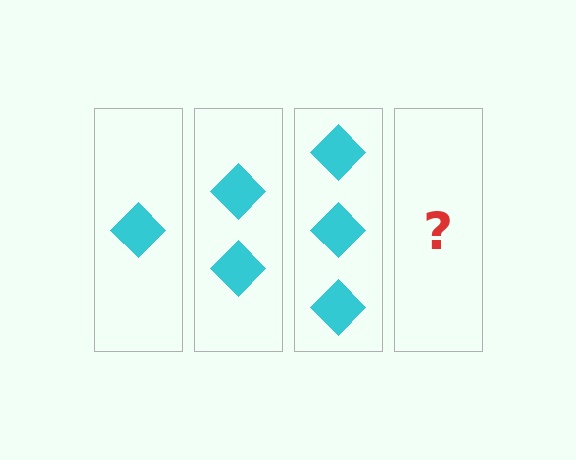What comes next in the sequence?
The next element should be 4 diamonds.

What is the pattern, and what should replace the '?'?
The pattern is that each step adds one more diamond. The '?' should be 4 diamonds.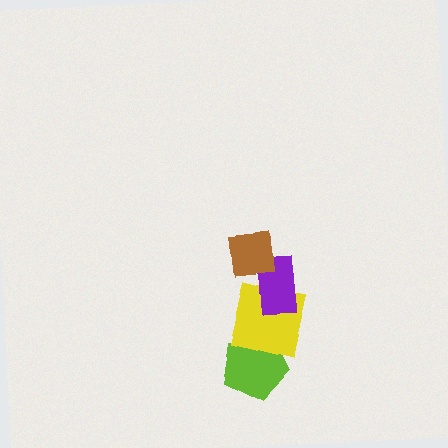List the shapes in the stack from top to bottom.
From top to bottom: the brown square, the purple rectangle, the yellow square, the lime pentagon.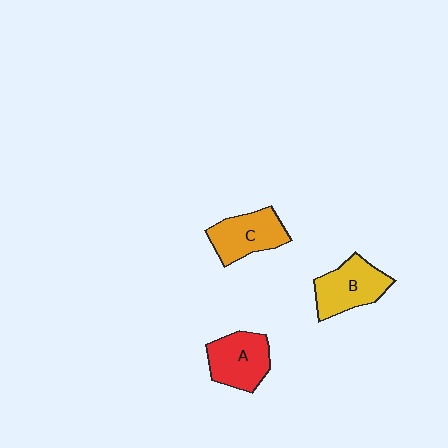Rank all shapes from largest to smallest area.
From largest to smallest: B (yellow), A (red), C (orange).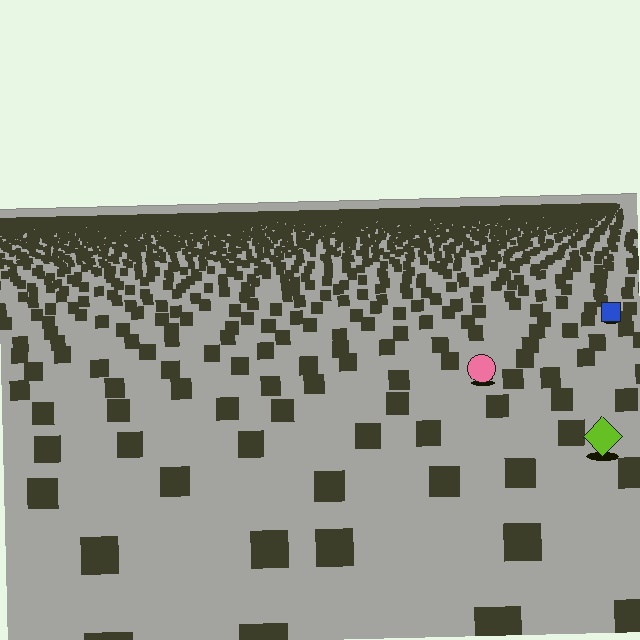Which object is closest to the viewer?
The lime diamond is closest. The texture marks near it are larger and more spread out.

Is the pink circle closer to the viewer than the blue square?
Yes. The pink circle is closer — you can tell from the texture gradient: the ground texture is coarser near it.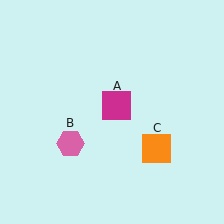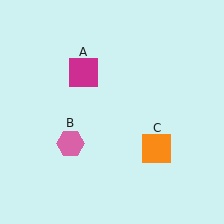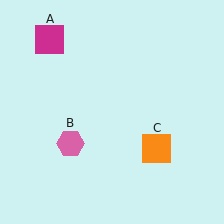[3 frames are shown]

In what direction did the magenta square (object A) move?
The magenta square (object A) moved up and to the left.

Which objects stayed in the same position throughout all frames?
Pink hexagon (object B) and orange square (object C) remained stationary.